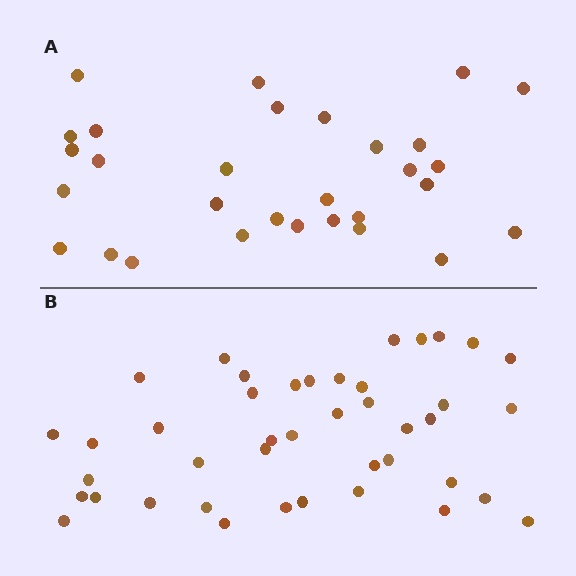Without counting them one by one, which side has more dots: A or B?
Region B (the bottom region) has more dots.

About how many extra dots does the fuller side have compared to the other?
Region B has roughly 12 or so more dots than region A.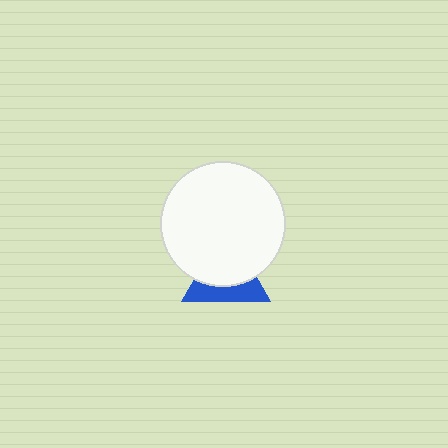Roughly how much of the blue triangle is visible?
A small part of it is visible (roughly 40%).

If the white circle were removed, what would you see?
You would see the complete blue triangle.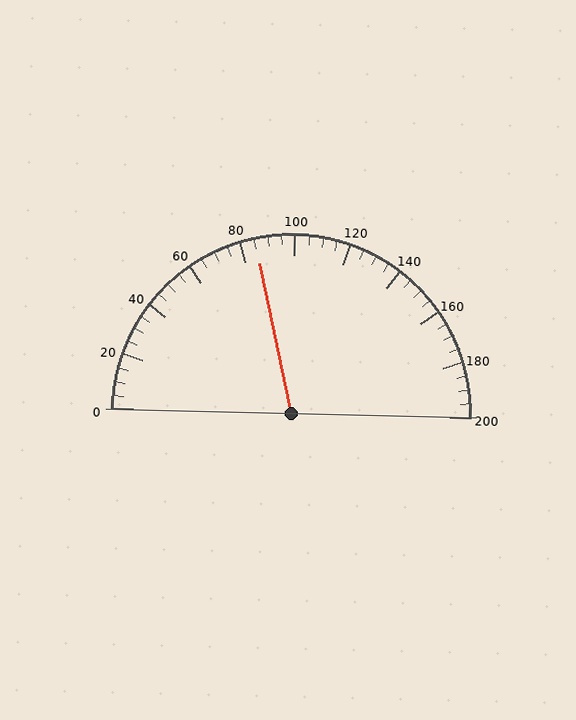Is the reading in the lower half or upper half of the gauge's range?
The reading is in the lower half of the range (0 to 200).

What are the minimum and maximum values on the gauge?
The gauge ranges from 0 to 200.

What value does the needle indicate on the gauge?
The needle indicates approximately 85.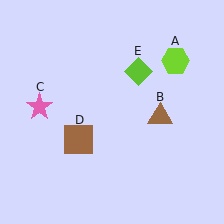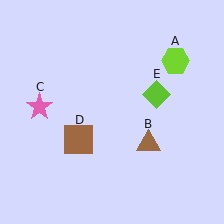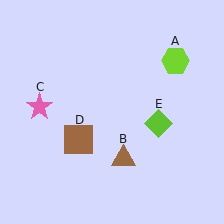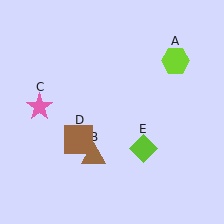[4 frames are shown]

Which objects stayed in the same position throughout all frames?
Lime hexagon (object A) and pink star (object C) and brown square (object D) remained stationary.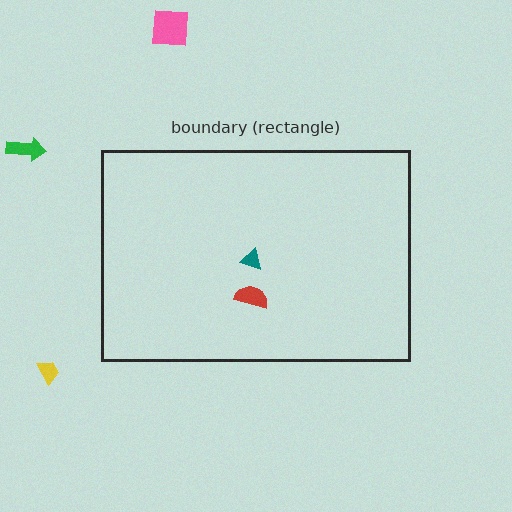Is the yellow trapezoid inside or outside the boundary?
Outside.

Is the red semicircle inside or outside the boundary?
Inside.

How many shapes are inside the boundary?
2 inside, 3 outside.